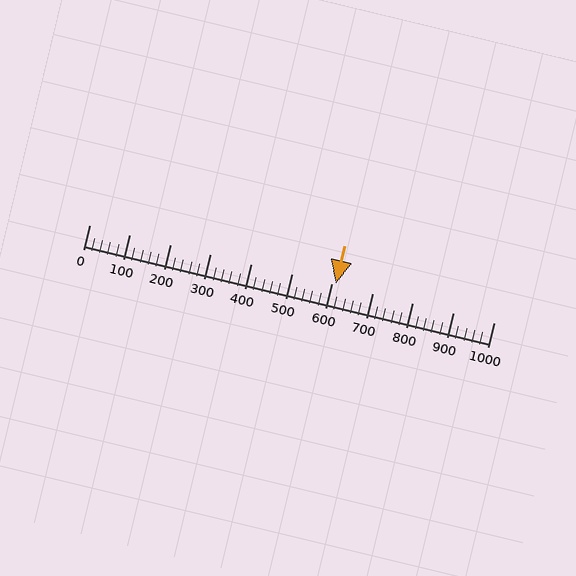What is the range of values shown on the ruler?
The ruler shows values from 0 to 1000.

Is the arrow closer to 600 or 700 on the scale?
The arrow is closer to 600.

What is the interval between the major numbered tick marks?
The major tick marks are spaced 100 units apart.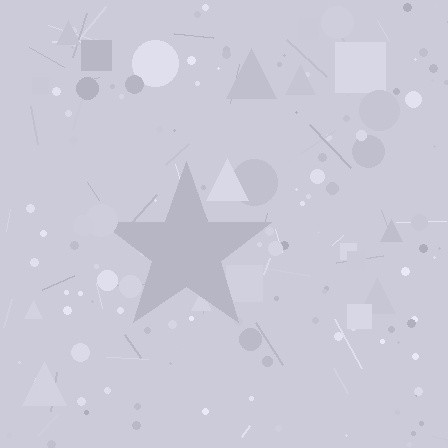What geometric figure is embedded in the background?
A star is embedded in the background.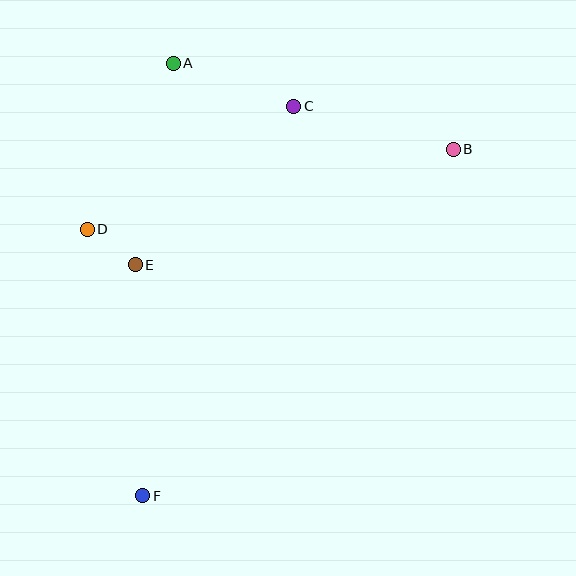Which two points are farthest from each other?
Points B and F are farthest from each other.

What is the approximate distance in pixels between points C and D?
The distance between C and D is approximately 240 pixels.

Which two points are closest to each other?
Points D and E are closest to each other.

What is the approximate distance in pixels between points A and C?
The distance between A and C is approximately 128 pixels.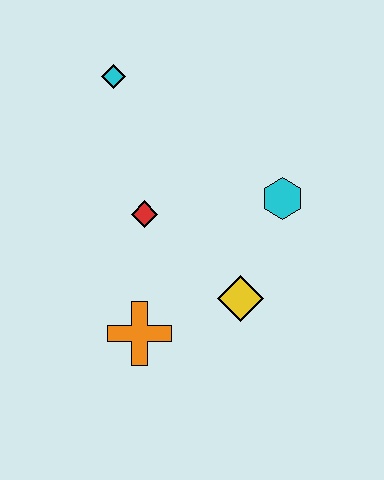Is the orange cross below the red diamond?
Yes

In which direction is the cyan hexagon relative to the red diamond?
The cyan hexagon is to the right of the red diamond.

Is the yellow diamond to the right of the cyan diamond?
Yes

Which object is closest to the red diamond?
The orange cross is closest to the red diamond.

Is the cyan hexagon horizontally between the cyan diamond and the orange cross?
No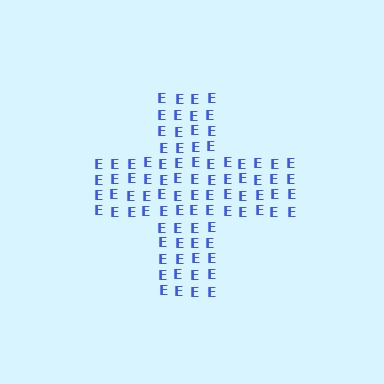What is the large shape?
The large shape is a cross.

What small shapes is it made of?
It is made of small letter E's.